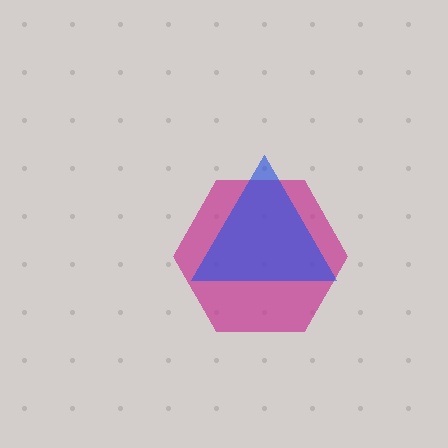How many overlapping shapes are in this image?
There are 2 overlapping shapes in the image.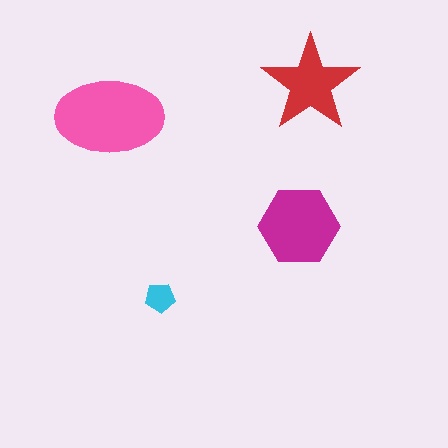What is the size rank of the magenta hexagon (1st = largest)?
2nd.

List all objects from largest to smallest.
The pink ellipse, the magenta hexagon, the red star, the cyan pentagon.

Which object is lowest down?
The cyan pentagon is bottommost.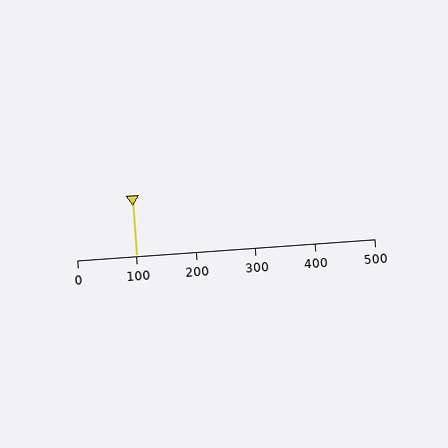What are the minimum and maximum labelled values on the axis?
The axis runs from 0 to 500.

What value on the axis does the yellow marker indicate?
The marker indicates approximately 100.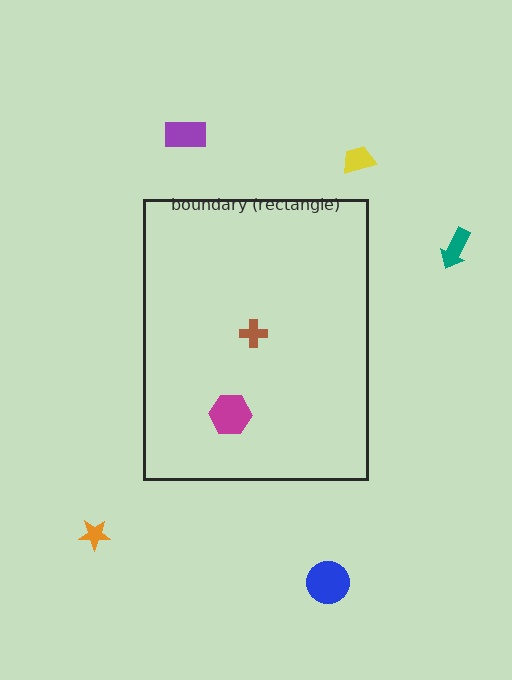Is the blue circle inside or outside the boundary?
Outside.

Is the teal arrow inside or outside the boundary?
Outside.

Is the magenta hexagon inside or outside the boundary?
Inside.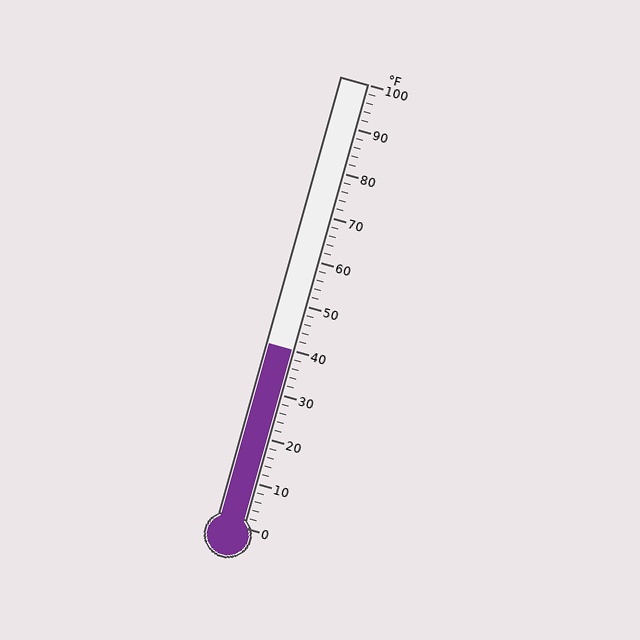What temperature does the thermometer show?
The thermometer shows approximately 40°F.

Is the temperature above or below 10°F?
The temperature is above 10°F.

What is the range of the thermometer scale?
The thermometer scale ranges from 0°F to 100°F.